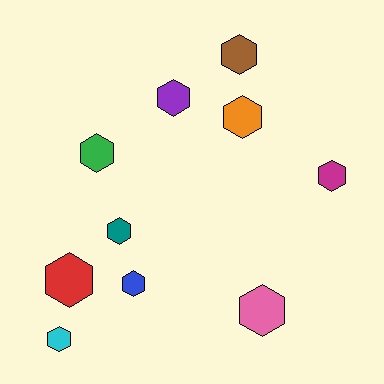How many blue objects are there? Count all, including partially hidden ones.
There is 1 blue object.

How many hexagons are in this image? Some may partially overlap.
There are 10 hexagons.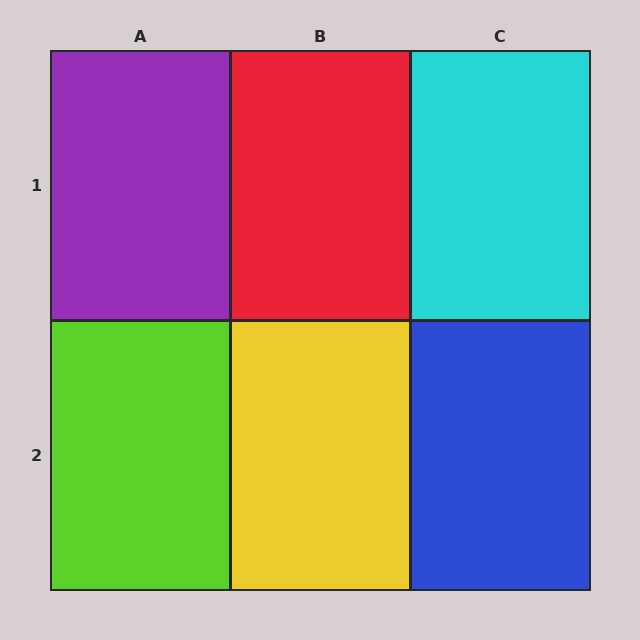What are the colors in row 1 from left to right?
Purple, red, cyan.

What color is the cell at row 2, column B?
Yellow.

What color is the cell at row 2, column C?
Blue.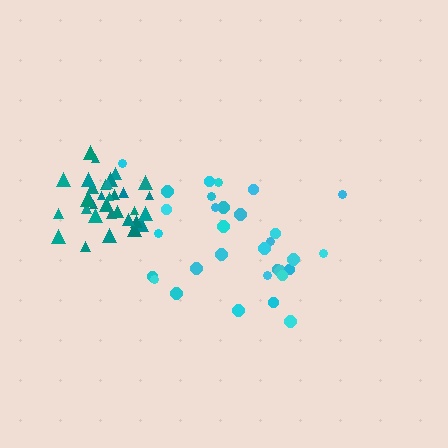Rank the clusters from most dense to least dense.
teal, cyan.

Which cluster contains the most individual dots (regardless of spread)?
Teal (33).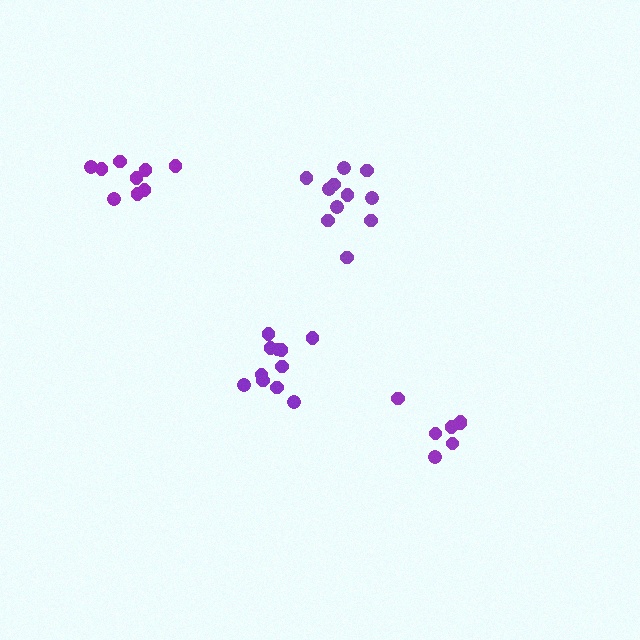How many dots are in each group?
Group 1: 7 dots, Group 2: 11 dots, Group 3: 11 dots, Group 4: 9 dots (38 total).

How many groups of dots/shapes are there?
There are 4 groups.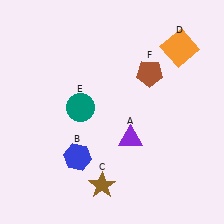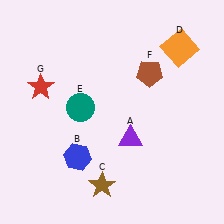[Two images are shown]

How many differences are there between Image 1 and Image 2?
There is 1 difference between the two images.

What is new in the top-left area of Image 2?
A red star (G) was added in the top-left area of Image 2.